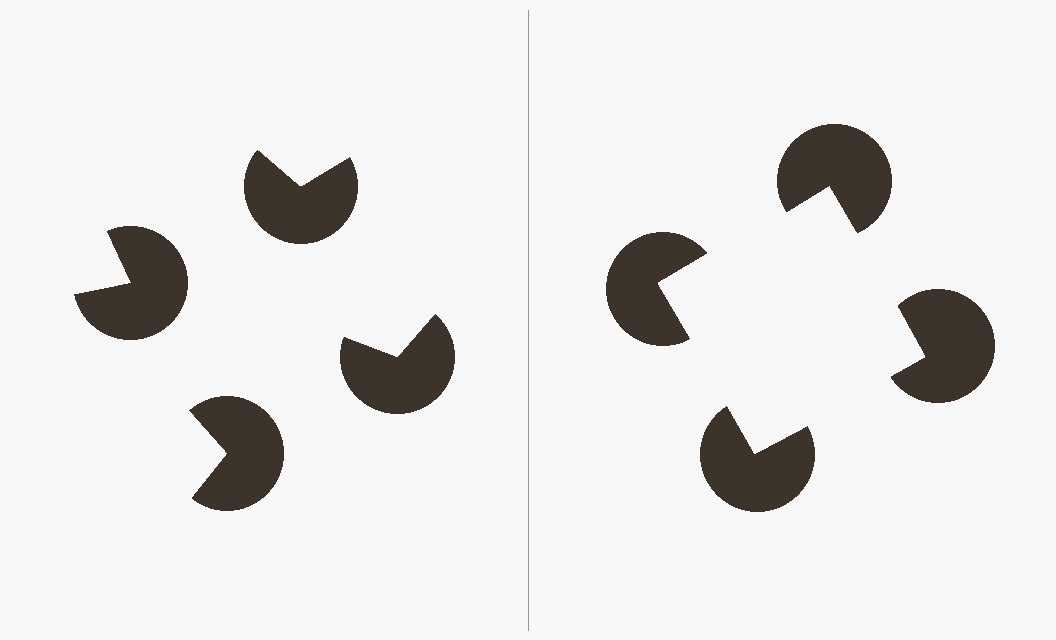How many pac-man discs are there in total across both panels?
8 — 4 on each side.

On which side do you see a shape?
An illusory square appears on the right side. On the left side the wedge cuts are rotated, so no coherent shape forms.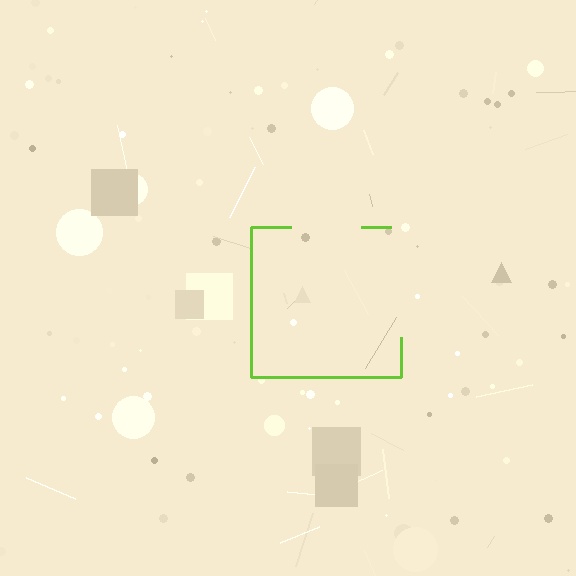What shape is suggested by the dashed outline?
The dashed outline suggests a square.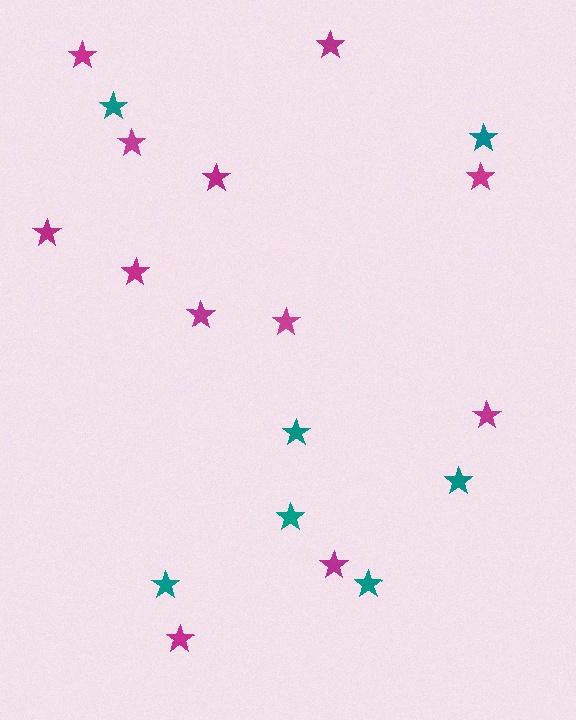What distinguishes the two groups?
There are 2 groups: one group of magenta stars (12) and one group of teal stars (7).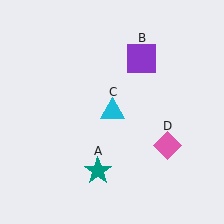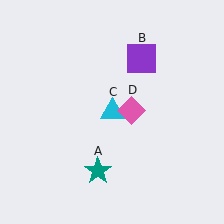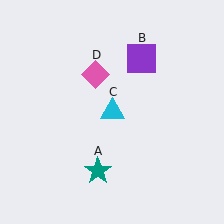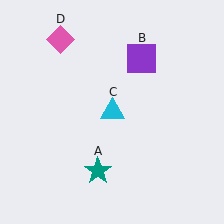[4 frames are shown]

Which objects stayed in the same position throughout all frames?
Teal star (object A) and purple square (object B) and cyan triangle (object C) remained stationary.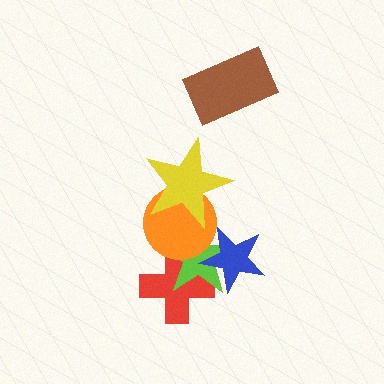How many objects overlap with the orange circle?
4 objects overlap with the orange circle.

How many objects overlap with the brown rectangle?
0 objects overlap with the brown rectangle.